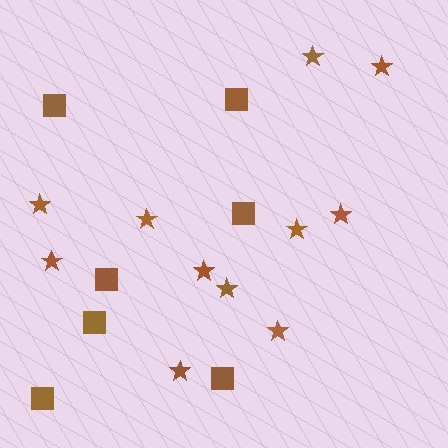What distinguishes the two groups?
There are 2 groups: one group of squares (7) and one group of stars (11).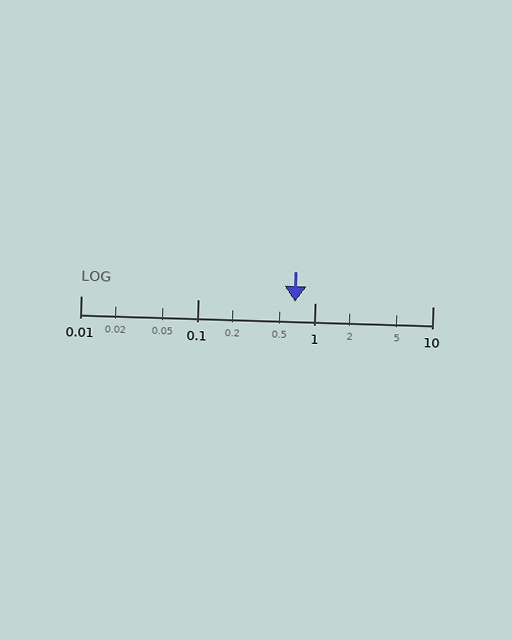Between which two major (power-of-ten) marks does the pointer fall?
The pointer is between 0.1 and 1.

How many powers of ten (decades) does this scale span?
The scale spans 3 decades, from 0.01 to 10.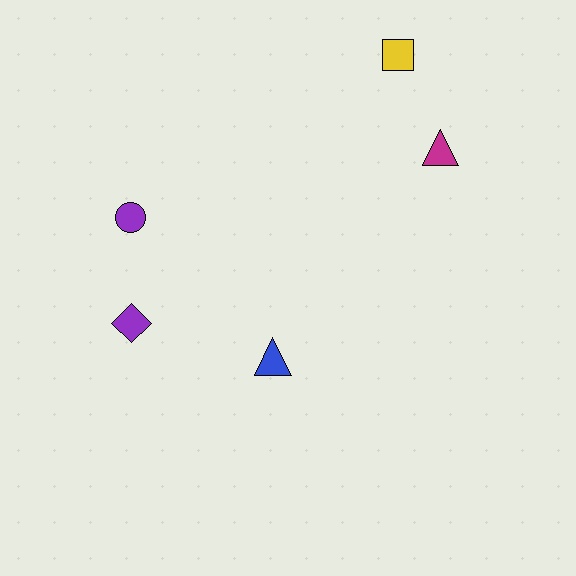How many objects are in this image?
There are 5 objects.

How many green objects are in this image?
There are no green objects.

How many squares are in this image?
There is 1 square.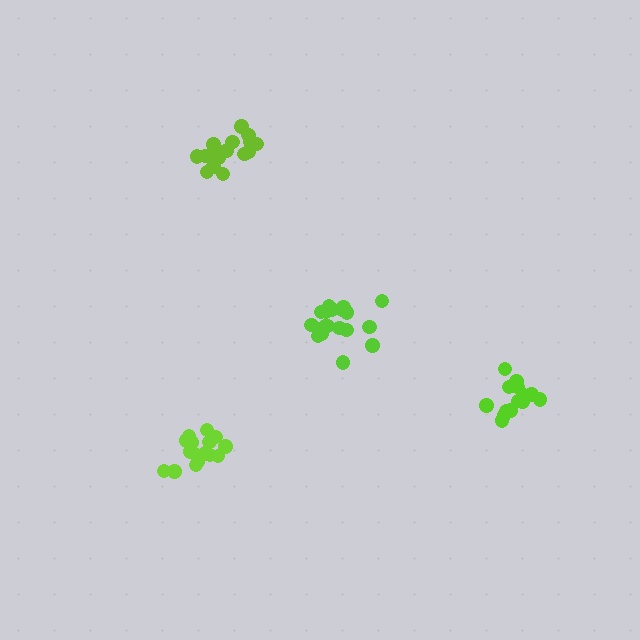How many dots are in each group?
Group 1: 19 dots, Group 2: 17 dots, Group 3: 15 dots, Group 4: 18 dots (69 total).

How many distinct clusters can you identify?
There are 4 distinct clusters.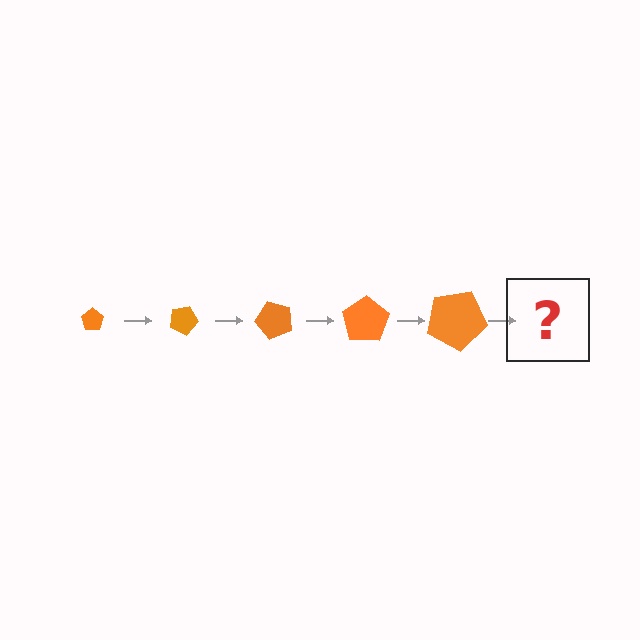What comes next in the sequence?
The next element should be a pentagon, larger than the previous one and rotated 125 degrees from the start.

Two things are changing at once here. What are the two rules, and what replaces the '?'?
The two rules are that the pentagon grows larger each step and it rotates 25 degrees each step. The '?' should be a pentagon, larger than the previous one and rotated 125 degrees from the start.